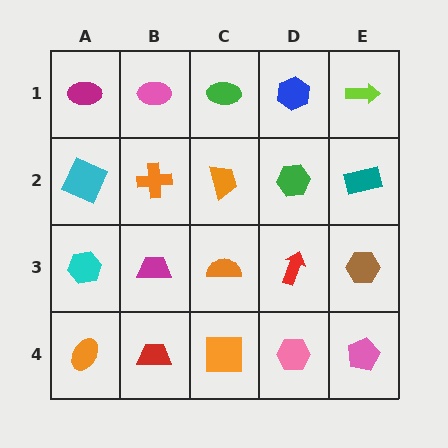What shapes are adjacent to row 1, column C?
An orange trapezoid (row 2, column C), a pink ellipse (row 1, column B), a blue hexagon (row 1, column D).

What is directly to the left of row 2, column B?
A cyan square.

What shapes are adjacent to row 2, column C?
A green ellipse (row 1, column C), an orange semicircle (row 3, column C), an orange cross (row 2, column B), a green hexagon (row 2, column D).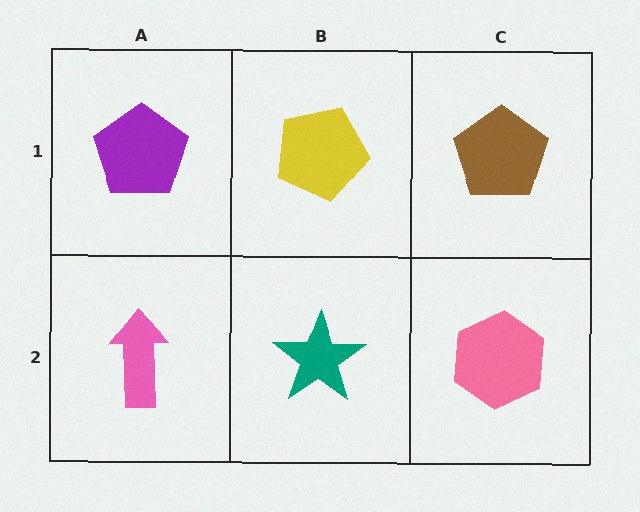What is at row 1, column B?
A yellow pentagon.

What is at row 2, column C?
A pink hexagon.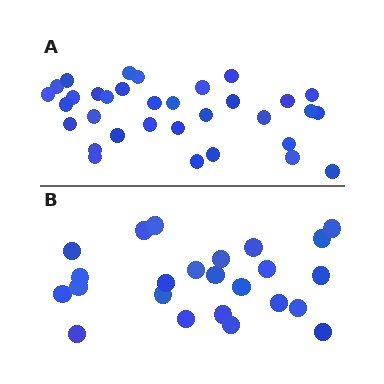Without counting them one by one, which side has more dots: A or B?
Region A (the top region) has more dots.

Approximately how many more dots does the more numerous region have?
Region A has roughly 8 or so more dots than region B.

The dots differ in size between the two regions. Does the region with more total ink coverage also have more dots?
No. Region B has more total ink coverage because its dots are larger, but region A actually contains more individual dots. Total area can be misleading — the number of items is what matters here.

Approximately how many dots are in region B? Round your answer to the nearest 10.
About 20 dots. (The exact count is 24, which rounds to 20.)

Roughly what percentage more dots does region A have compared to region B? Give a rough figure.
About 40% more.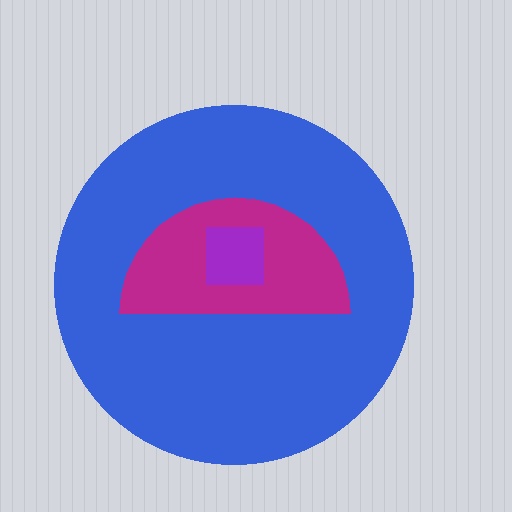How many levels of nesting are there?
3.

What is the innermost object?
The purple square.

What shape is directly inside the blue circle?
The magenta semicircle.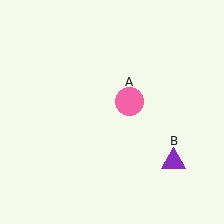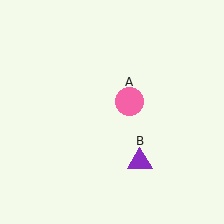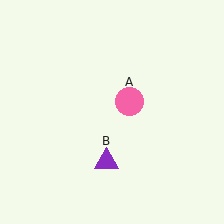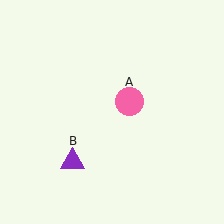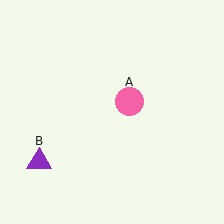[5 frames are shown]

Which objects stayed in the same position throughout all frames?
Pink circle (object A) remained stationary.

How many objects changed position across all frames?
1 object changed position: purple triangle (object B).